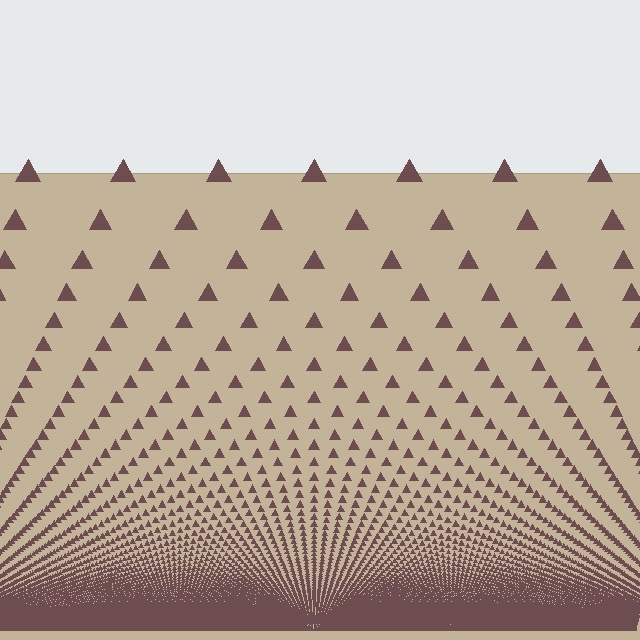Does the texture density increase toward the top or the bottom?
Density increases toward the bottom.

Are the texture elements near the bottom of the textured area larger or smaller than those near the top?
Smaller. The gradient is inverted — elements near the bottom are smaller and denser.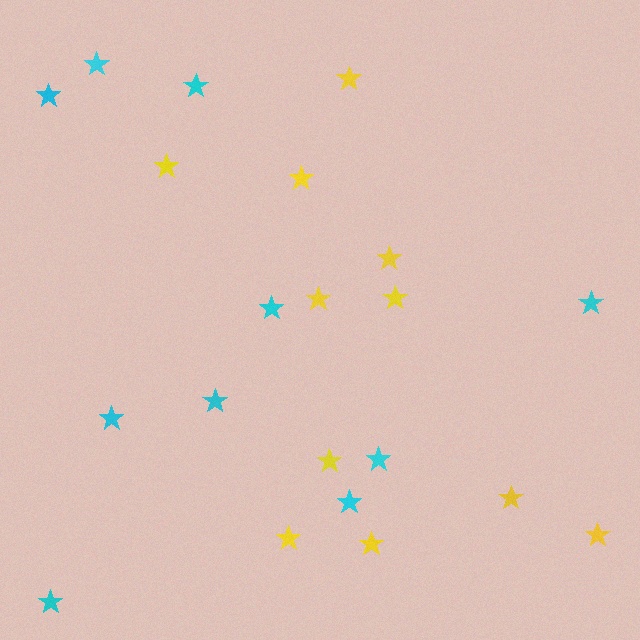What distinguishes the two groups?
There are 2 groups: one group of yellow stars (11) and one group of cyan stars (10).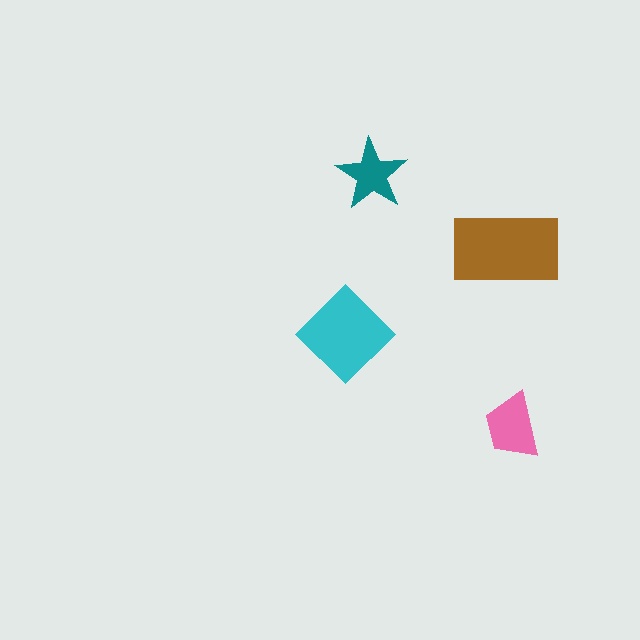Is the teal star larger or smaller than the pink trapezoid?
Smaller.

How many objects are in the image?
There are 4 objects in the image.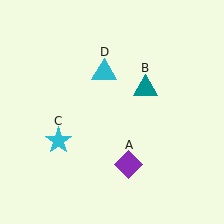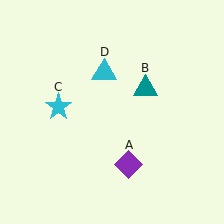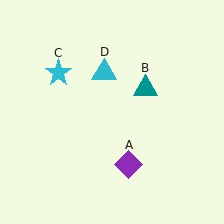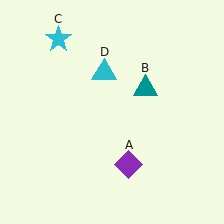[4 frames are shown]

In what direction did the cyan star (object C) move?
The cyan star (object C) moved up.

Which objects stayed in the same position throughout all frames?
Purple diamond (object A) and teal triangle (object B) and cyan triangle (object D) remained stationary.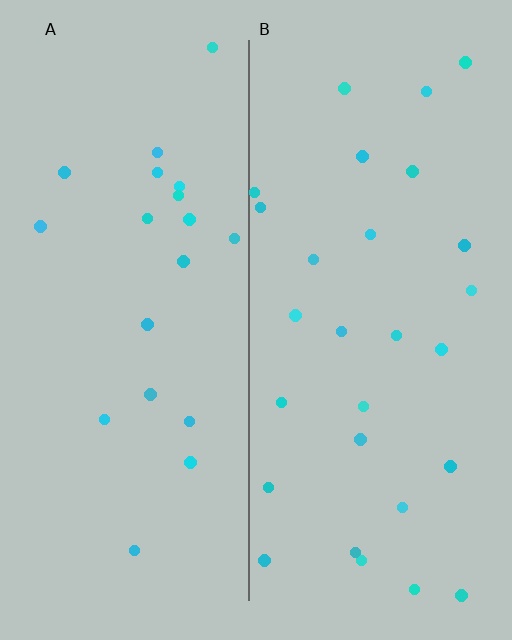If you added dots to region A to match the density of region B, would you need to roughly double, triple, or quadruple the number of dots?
Approximately double.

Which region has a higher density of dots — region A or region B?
B (the right).